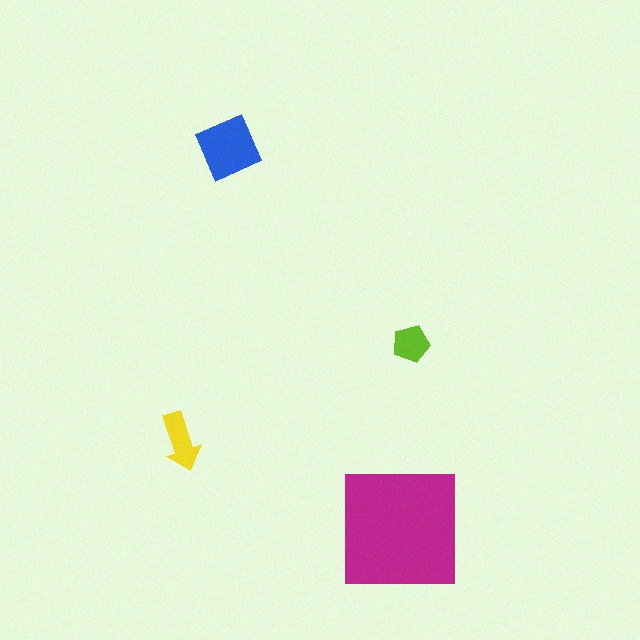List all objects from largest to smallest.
The magenta square, the blue diamond, the yellow arrow, the lime pentagon.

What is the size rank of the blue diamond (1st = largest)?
2nd.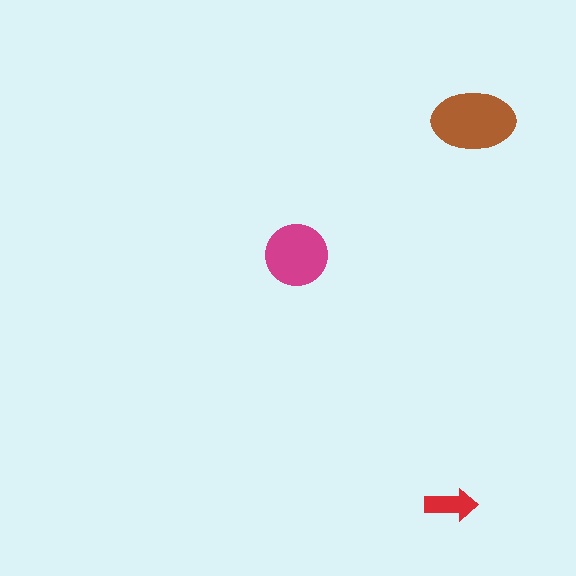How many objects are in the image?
There are 3 objects in the image.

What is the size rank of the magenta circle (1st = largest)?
2nd.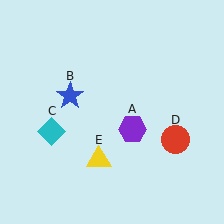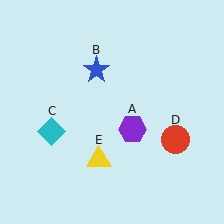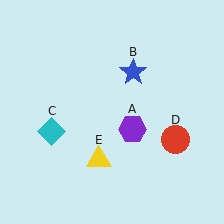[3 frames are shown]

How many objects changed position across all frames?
1 object changed position: blue star (object B).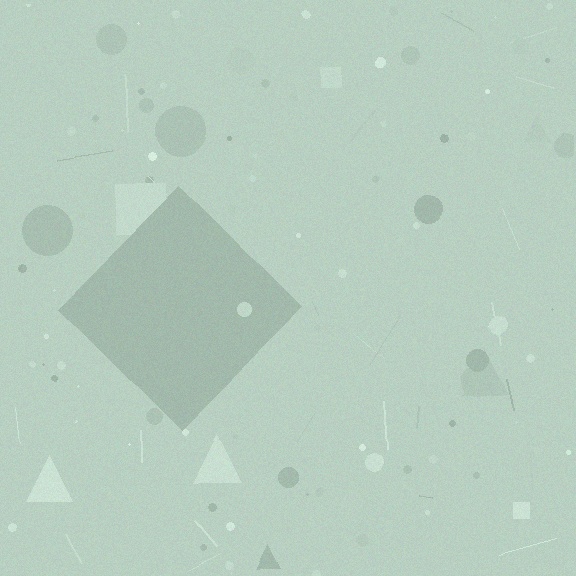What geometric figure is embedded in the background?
A diamond is embedded in the background.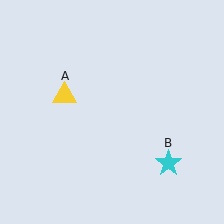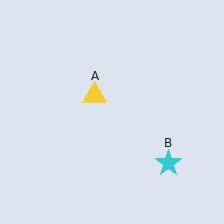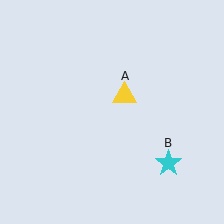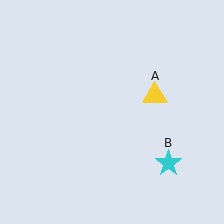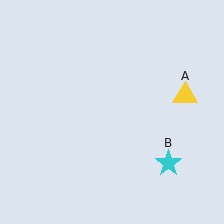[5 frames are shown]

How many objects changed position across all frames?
1 object changed position: yellow triangle (object A).